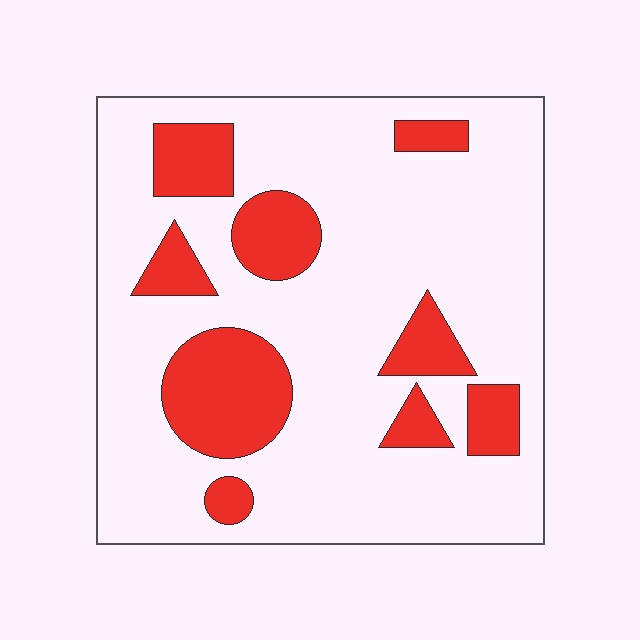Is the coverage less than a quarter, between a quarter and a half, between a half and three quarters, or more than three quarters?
Less than a quarter.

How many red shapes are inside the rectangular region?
9.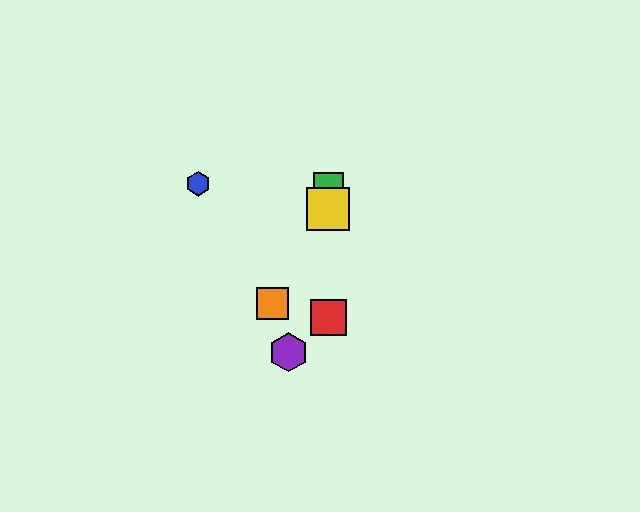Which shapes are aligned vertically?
The red square, the green square, the yellow square are aligned vertically.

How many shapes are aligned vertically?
3 shapes (the red square, the green square, the yellow square) are aligned vertically.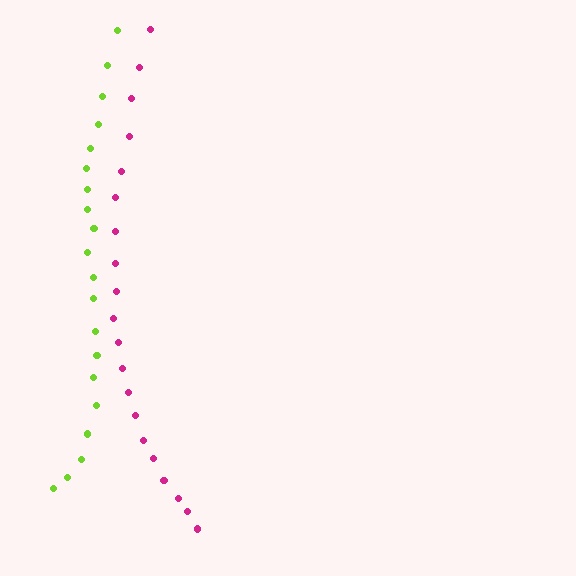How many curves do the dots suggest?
There are 2 distinct paths.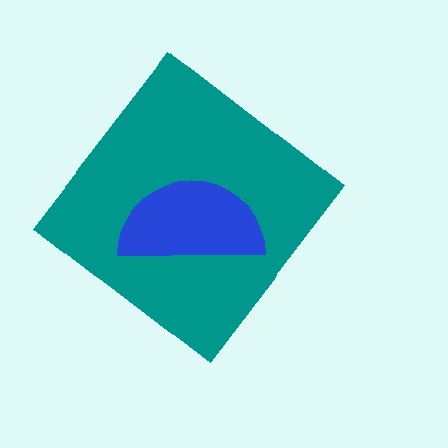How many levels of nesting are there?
2.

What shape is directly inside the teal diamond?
The blue semicircle.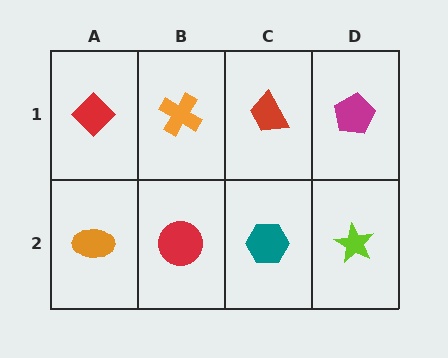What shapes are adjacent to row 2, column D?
A magenta pentagon (row 1, column D), a teal hexagon (row 2, column C).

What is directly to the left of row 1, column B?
A red diamond.